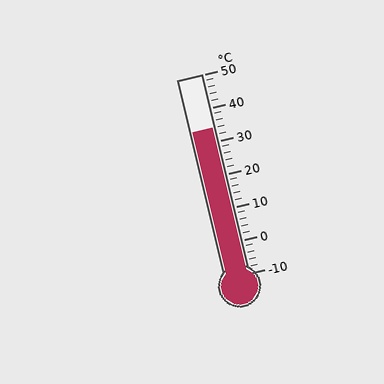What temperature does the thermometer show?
The thermometer shows approximately 34°C.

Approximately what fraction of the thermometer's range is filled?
The thermometer is filled to approximately 75% of its range.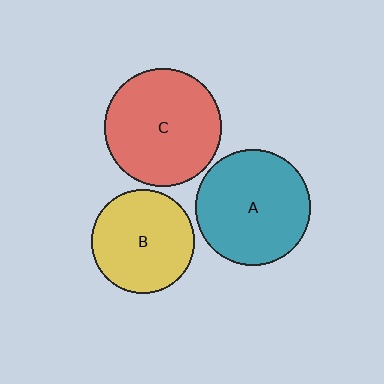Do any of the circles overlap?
No, none of the circles overlap.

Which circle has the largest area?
Circle C (red).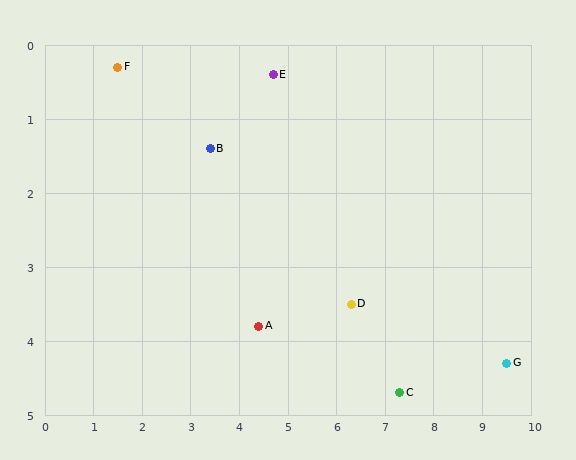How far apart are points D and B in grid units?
Points D and B are about 3.6 grid units apart.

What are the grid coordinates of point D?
Point D is at approximately (6.3, 3.5).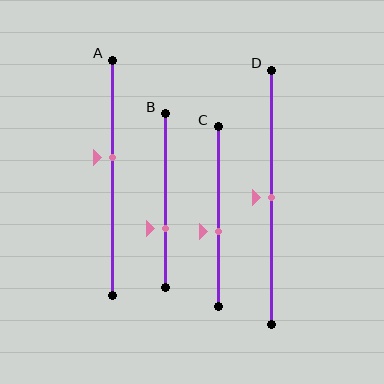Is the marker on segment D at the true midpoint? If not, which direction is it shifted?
Yes, the marker on segment D is at the true midpoint.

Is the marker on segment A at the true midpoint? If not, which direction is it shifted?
No, the marker on segment A is shifted upward by about 9% of the segment length.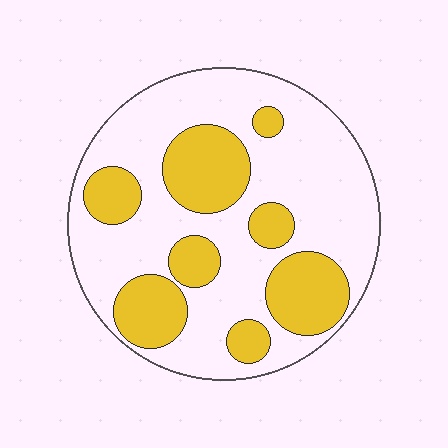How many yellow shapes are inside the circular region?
8.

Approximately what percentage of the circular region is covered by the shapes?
Approximately 35%.